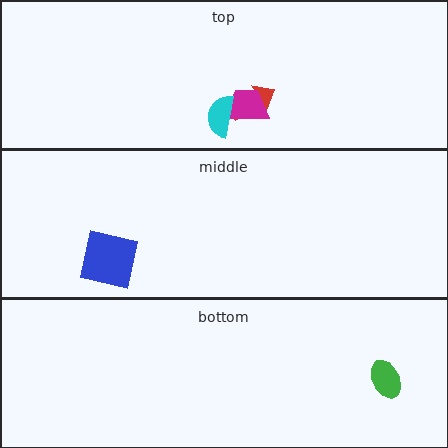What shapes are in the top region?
The red arrow, the magenta trapezoid, the cyan semicircle.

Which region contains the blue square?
The middle region.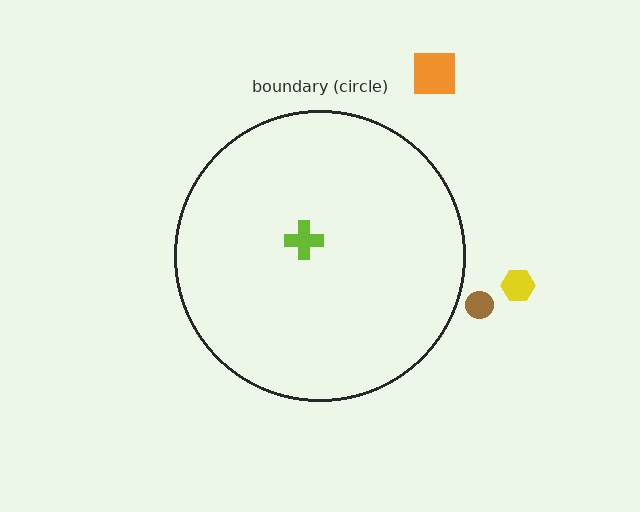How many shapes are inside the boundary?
1 inside, 3 outside.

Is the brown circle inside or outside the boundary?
Outside.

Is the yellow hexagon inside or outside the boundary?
Outside.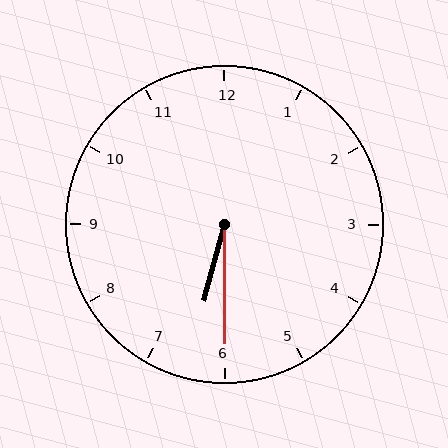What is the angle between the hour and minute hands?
Approximately 15 degrees.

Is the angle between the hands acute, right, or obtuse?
It is acute.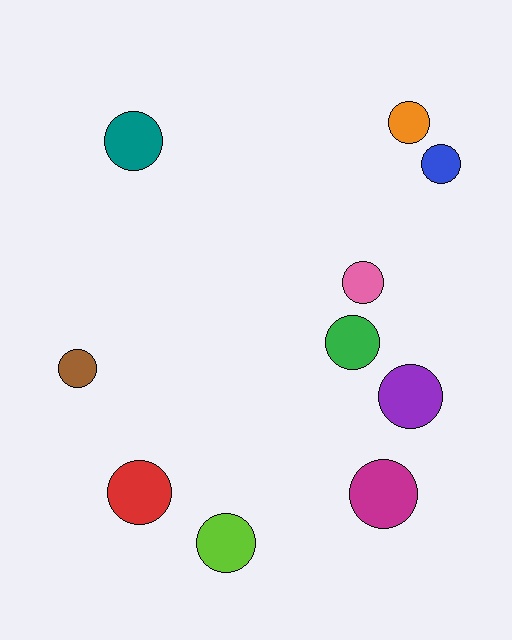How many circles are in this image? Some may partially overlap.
There are 10 circles.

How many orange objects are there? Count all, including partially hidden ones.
There is 1 orange object.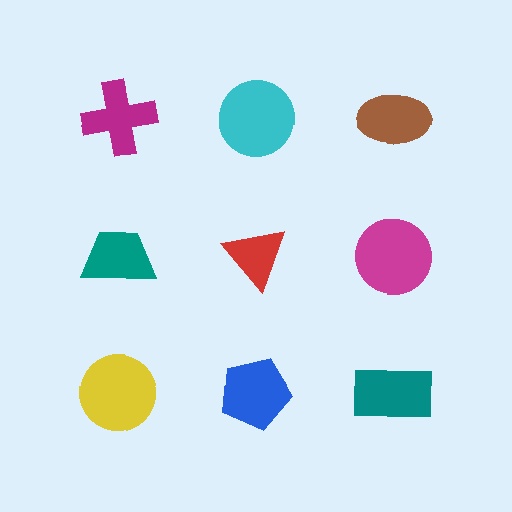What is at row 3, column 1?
A yellow circle.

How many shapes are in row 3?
3 shapes.